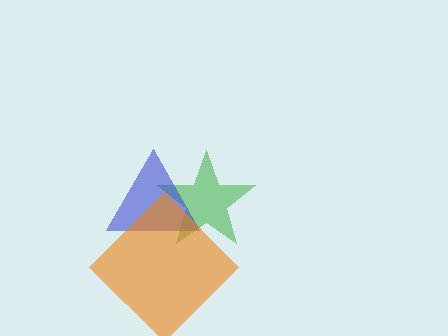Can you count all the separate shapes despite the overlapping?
Yes, there are 3 separate shapes.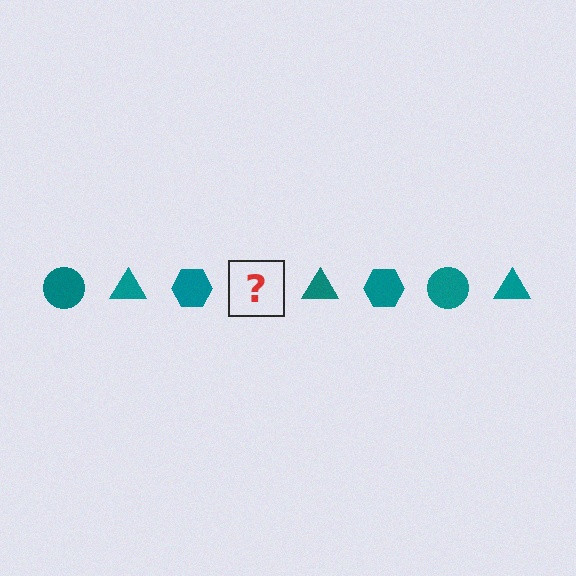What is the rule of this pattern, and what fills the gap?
The rule is that the pattern cycles through circle, triangle, hexagon shapes in teal. The gap should be filled with a teal circle.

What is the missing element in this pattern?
The missing element is a teal circle.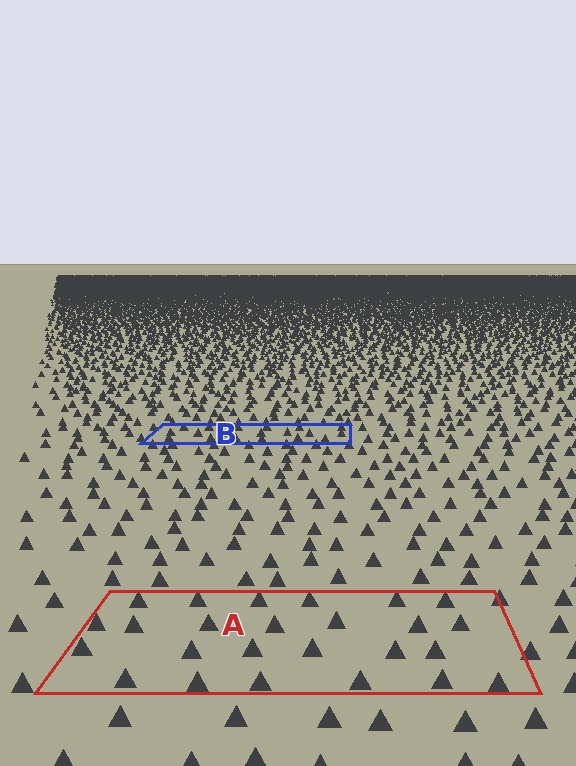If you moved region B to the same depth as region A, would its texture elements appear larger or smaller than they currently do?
They would appear larger. At a closer depth, the same texture elements are projected at a bigger on-screen size.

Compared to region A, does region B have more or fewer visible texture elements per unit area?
Region B has more texture elements per unit area — they are packed more densely because it is farther away.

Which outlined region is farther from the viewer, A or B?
Region B is farther from the viewer — the texture elements inside it appear smaller and more densely packed.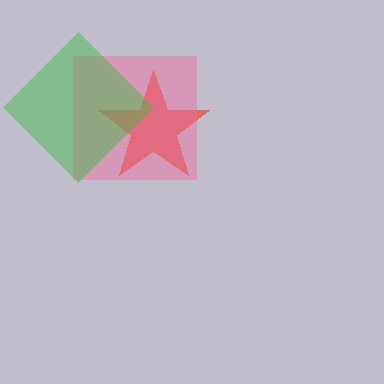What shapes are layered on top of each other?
The layered shapes are: a red star, a pink square, a green diamond.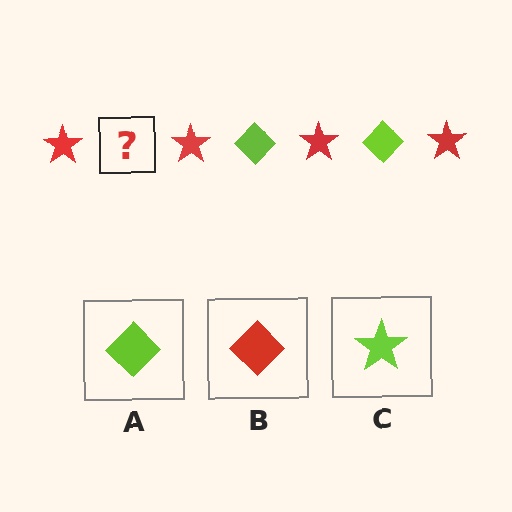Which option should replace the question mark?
Option A.